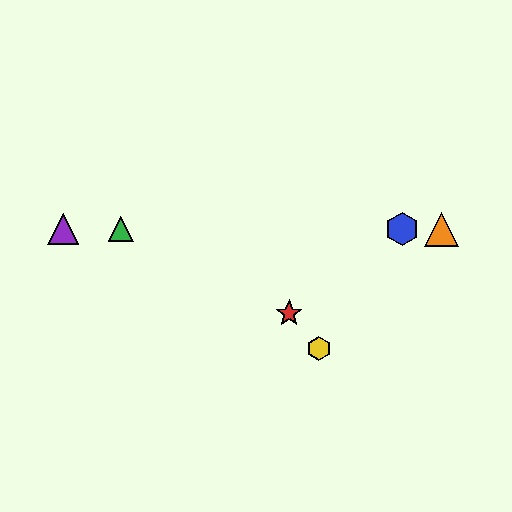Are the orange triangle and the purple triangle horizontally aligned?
Yes, both are at y≈229.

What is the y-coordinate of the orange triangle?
The orange triangle is at y≈229.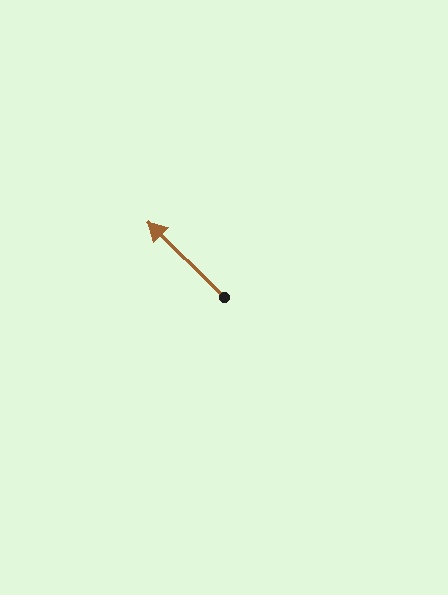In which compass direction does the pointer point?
Northwest.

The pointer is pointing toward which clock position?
Roughly 10 o'clock.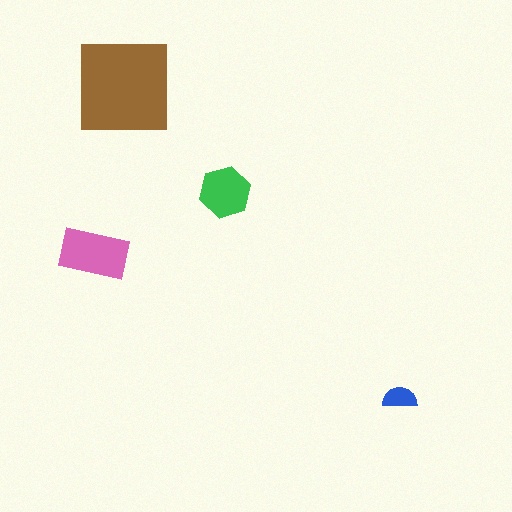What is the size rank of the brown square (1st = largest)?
1st.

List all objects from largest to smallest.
The brown square, the pink rectangle, the green hexagon, the blue semicircle.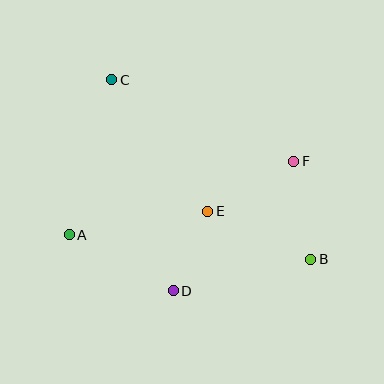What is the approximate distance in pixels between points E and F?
The distance between E and F is approximately 99 pixels.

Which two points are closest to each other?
Points D and E are closest to each other.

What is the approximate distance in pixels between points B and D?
The distance between B and D is approximately 141 pixels.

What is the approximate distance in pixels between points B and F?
The distance between B and F is approximately 99 pixels.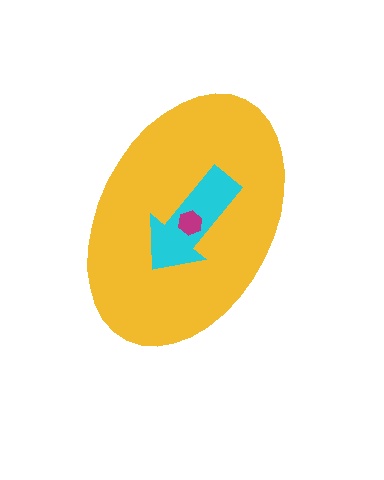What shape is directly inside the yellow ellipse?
The cyan arrow.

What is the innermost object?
The magenta hexagon.